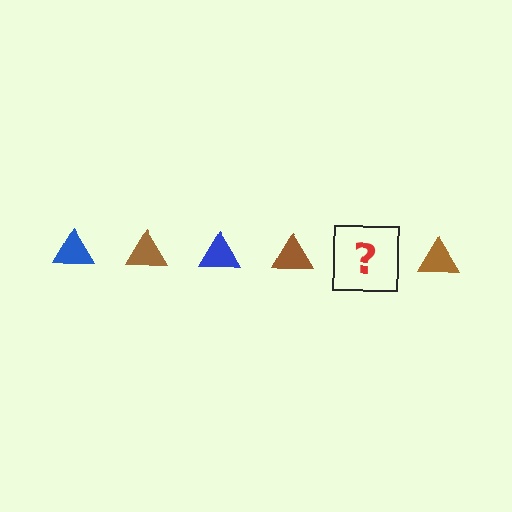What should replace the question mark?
The question mark should be replaced with a blue triangle.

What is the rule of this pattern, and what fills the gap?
The rule is that the pattern cycles through blue, brown triangles. The gap should be filled with a blue triangle.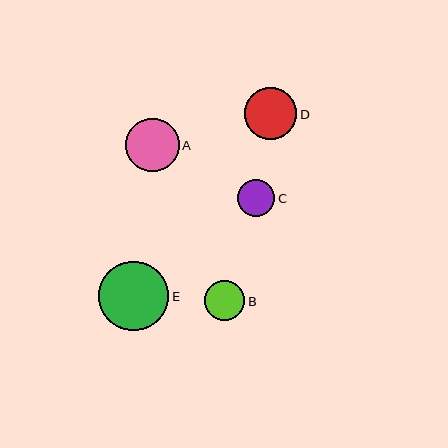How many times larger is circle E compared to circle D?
Circle E is approximately 1.3 times the size of circle D.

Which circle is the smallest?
Circle C is the smallest with a size of approximately 37 pixels.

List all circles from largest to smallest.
From largest to smallest: E, A, D, B, C.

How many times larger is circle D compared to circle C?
Circle D is approximately 1.4 times the size of circle C.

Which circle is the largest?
Circle E is the largest with a size of approximately 70 pixels.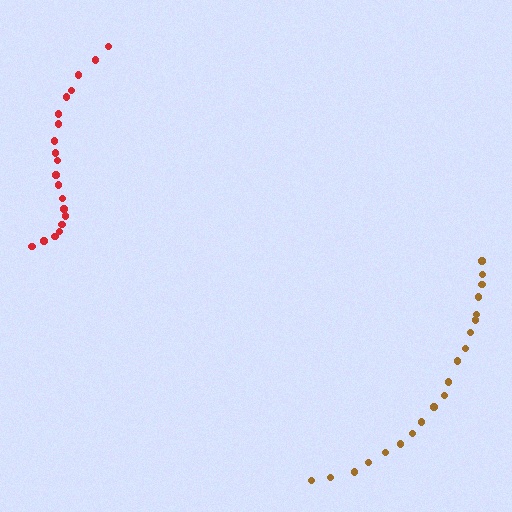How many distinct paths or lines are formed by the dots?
There are 2 distinct paths.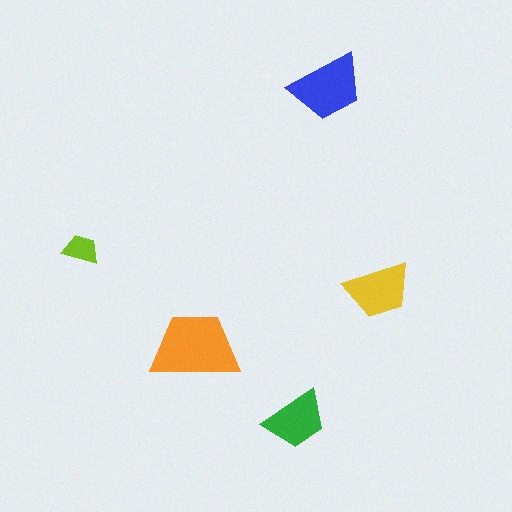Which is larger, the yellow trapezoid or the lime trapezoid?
The yellow one.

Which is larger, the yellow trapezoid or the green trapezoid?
The yellow one.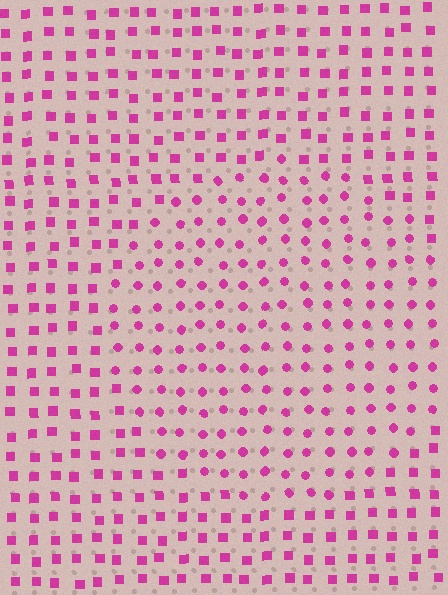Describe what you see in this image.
The image is filled with small magenta elements arranged in a uniform grid. A circle-shaped region contains circles, while the surrounding area contains squares. The boundary is defined purely by the change in element shape.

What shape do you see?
I see a circle.